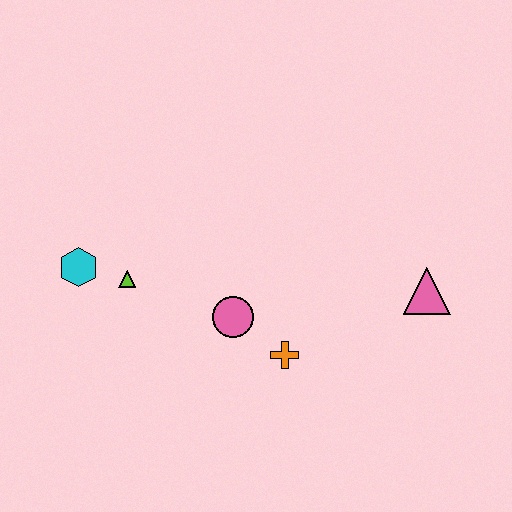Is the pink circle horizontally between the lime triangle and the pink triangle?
Yes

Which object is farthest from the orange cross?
The cyan hexagon is farthest from the orange cross.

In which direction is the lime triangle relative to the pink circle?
The lime triangle is to the left of the pink circle.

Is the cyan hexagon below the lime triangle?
No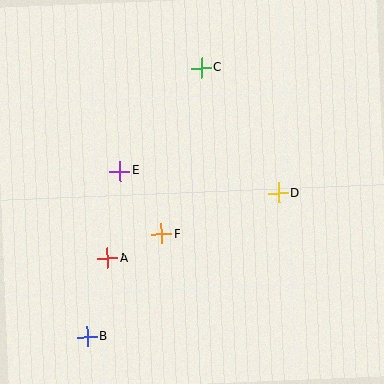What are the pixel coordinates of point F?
Point F is at (161, 234).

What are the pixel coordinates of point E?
Point E is at (120, 171).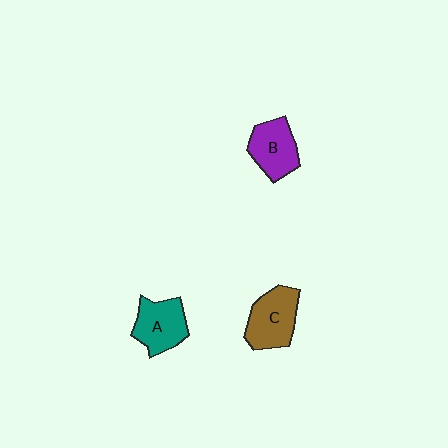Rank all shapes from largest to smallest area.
From largest to smallest: C (brown), A (teal), B (purple).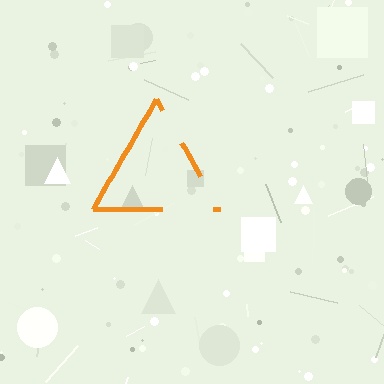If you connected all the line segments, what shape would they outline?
They would outline a triangle.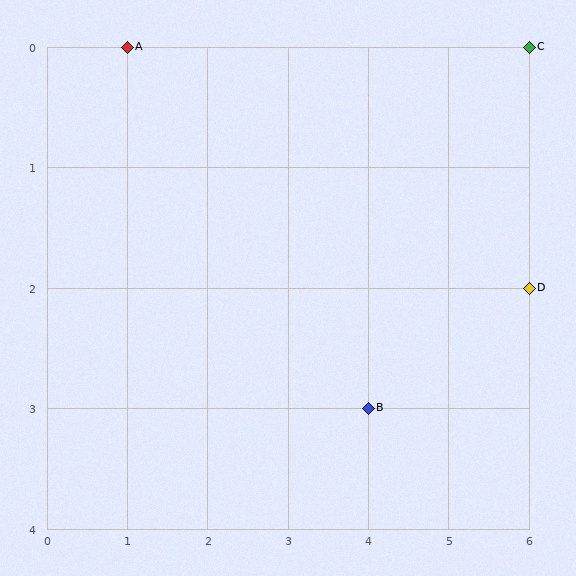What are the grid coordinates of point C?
Point C is at grid coordinates (6, 0).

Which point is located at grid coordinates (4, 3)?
Point B is at (4, 3).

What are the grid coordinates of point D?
Point D is at grid coordinates (6, 2).